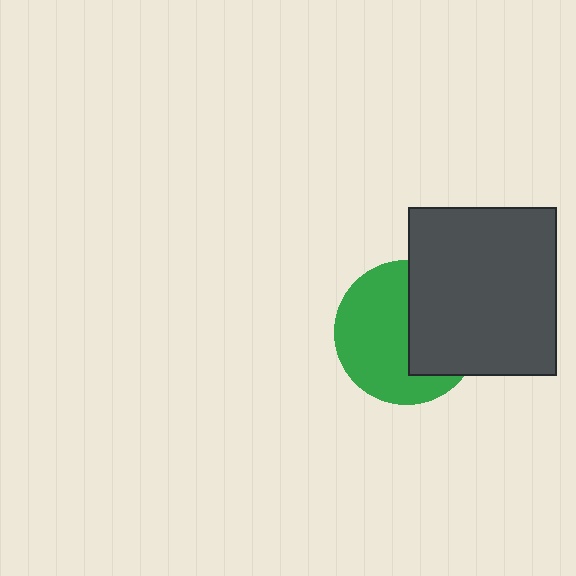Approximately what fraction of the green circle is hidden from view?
Roughly 42% of the green circle is hidden behind the dark gray rectangle.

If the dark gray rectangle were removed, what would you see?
You would see the complete green circle.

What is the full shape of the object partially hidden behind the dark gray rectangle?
The partially hidden object is a green circle.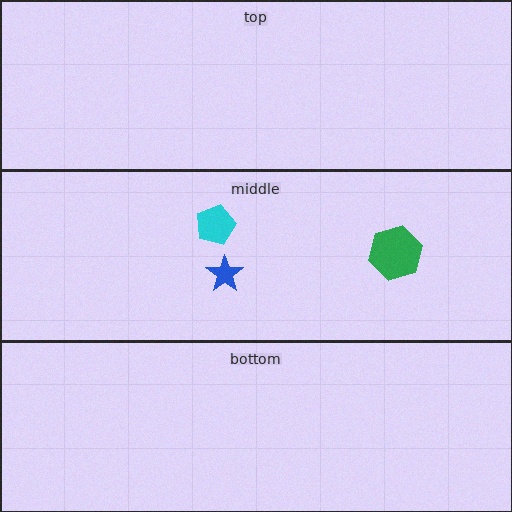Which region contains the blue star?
The middle region.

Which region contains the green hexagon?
The middle region.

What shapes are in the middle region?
The green hexagon, the cyan pentagon, the blue star.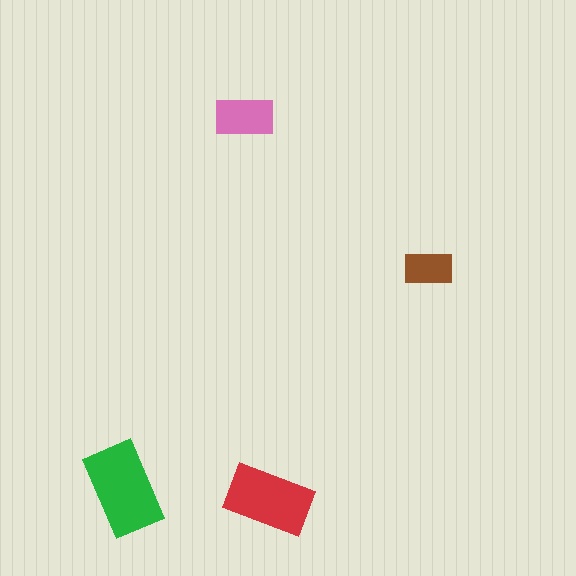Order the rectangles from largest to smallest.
the green one, the red one, the pink one, the brown one.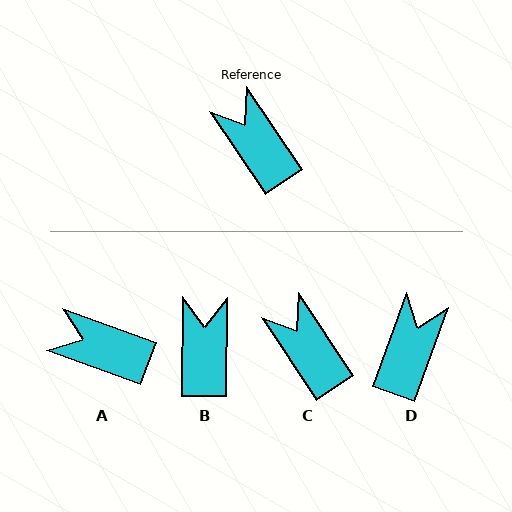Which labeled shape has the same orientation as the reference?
C.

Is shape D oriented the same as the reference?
No, it is off by about 53 degrees.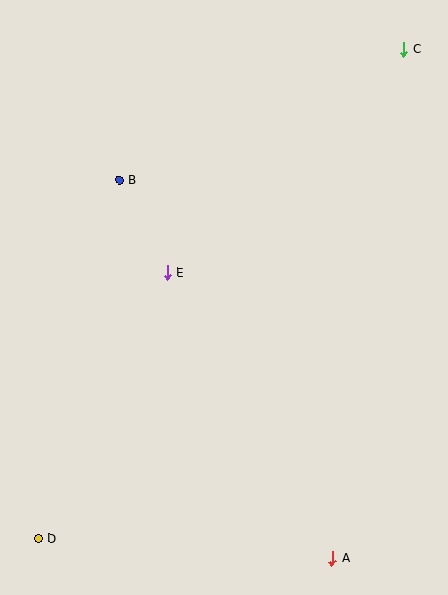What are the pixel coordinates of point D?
Point D is at (39, 538).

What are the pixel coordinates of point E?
Point E is at (167, 272).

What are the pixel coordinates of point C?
Point C is at (404, 49).